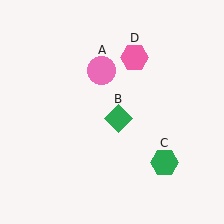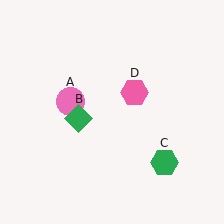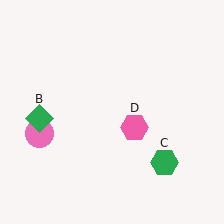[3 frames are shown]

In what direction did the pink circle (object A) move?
The pink circle (object A) moved down and to the left.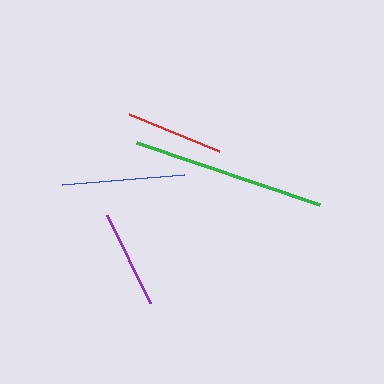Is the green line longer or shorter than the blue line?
The green line is longer than the blue line.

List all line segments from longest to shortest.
From longest to shortest: green, blue, red, purple.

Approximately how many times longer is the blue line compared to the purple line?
The blue line is approximately 1.3 times the length of the purple line.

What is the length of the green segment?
The green segment is approximately 193 pixels long.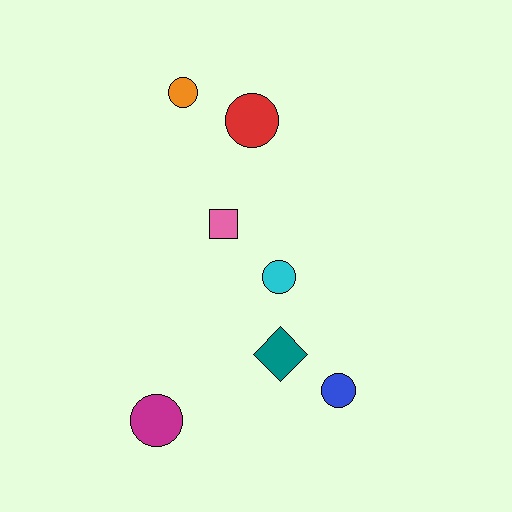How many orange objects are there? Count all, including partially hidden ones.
There is 1 orange object.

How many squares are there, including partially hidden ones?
There is 1 square.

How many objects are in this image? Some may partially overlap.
There are 7 objects.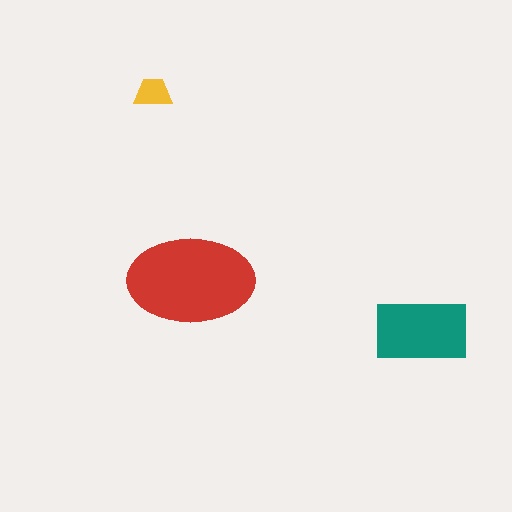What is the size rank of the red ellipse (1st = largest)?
1st.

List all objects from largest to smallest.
The red ellipse, the teal rectangle, the yellow trapezoid.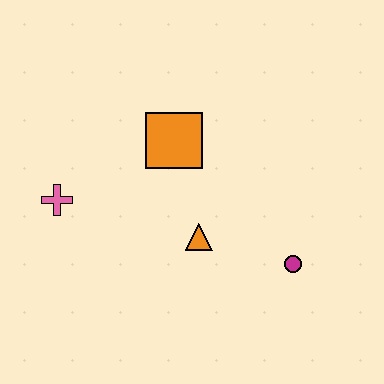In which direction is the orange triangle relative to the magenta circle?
The orange triangle is to the left of the magenta circle.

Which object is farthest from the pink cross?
The magenta circle is farthest from the pink cross.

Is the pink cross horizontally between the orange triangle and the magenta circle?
No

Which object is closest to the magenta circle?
The orange triangle is closest to the magenta circle.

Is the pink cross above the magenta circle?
Yes